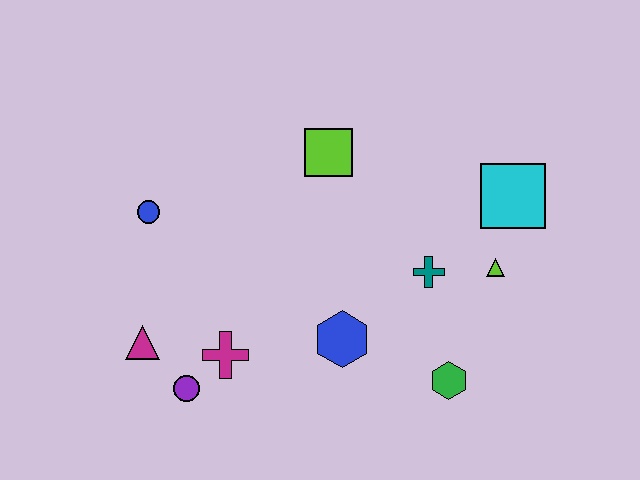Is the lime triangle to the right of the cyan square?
No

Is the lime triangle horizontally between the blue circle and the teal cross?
No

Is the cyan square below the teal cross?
No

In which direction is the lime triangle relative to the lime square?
The lime triangle is to the right of the lime square.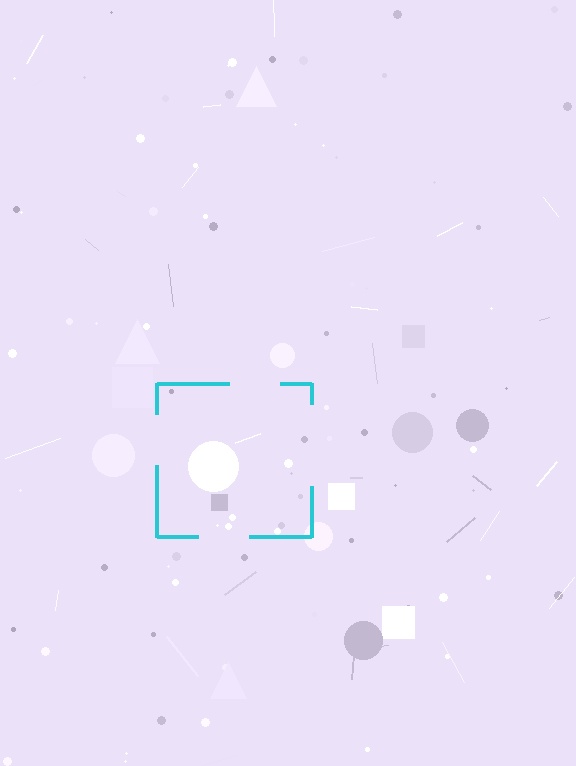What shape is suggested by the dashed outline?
The dashed outline suggests a square.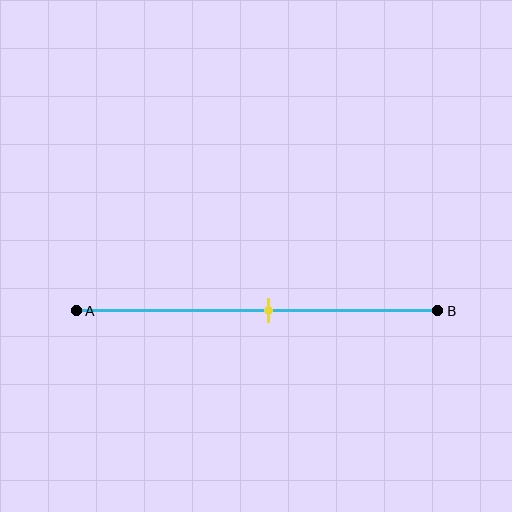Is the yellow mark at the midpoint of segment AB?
No, the mark is at about 55% from A, not at the 50% midpoint.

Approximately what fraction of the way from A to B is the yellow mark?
The yellow mark is approximately 55% of the way from A to B.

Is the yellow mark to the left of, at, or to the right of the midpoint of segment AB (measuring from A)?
The yellow mark is to the right of the midpoint of segment AB.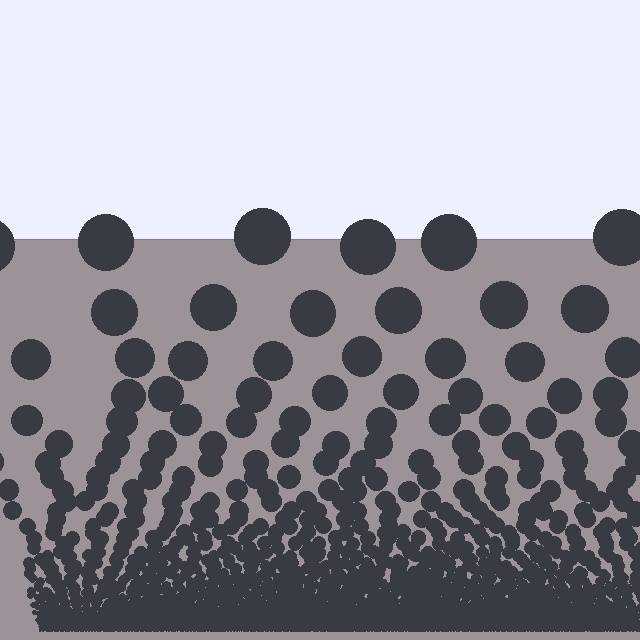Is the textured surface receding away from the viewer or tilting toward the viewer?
The surface appears to tilt toward the viewer. Texture elements get larger and sparser toward the top.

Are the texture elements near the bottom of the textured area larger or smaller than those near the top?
Smaller. The gradient is inverted — elements near the bottom are smaller and denser.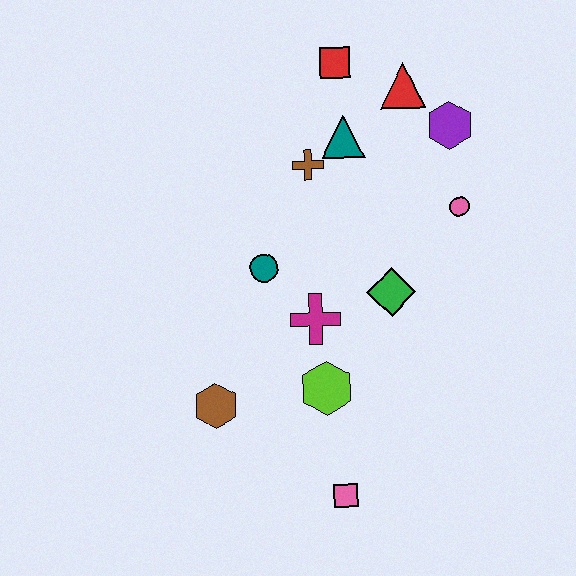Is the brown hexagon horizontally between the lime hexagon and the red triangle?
No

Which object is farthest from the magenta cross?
The red square is farthest from the magenta cross.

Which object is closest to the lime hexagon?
The magenta cross is closest to the lime hexagon.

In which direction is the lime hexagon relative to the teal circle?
The lime hexagon is below the teal circle.